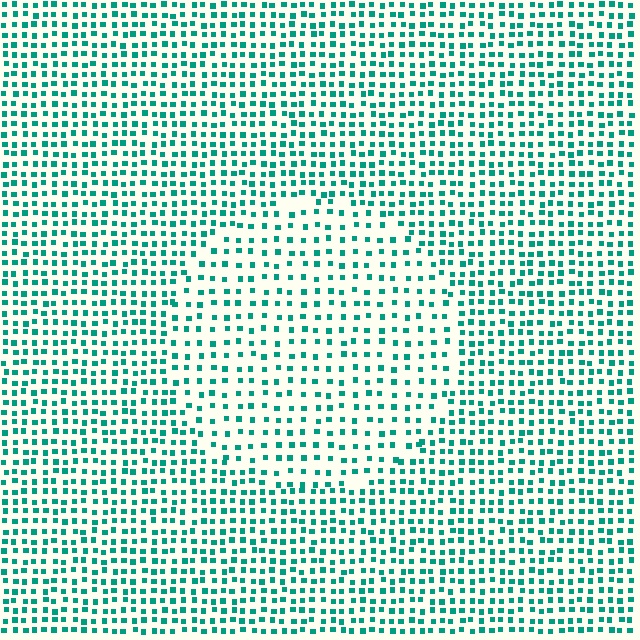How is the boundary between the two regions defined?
The boundary is defined by a change in element density (approximately 1.7x ratio). All elements are the same color, size, and shape.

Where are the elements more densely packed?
The elements are more densely packed outside the circle boundary.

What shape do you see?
I see a circle.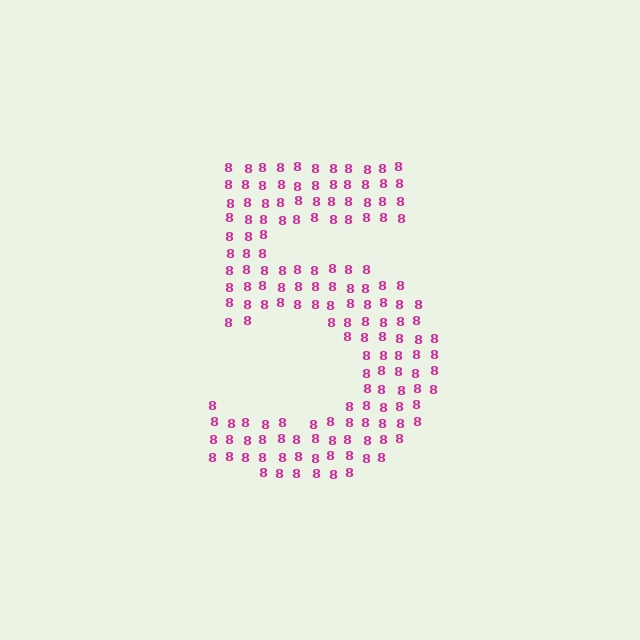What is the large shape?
The large shape is the digit 5.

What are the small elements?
The small elements are digit 8's.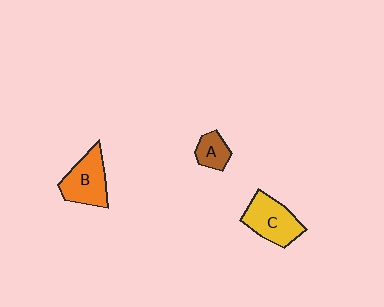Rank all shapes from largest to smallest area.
From largest to smallest: C (yellow), B (orange), A (brown).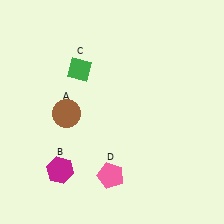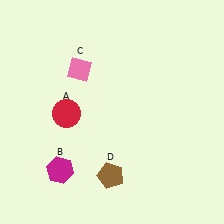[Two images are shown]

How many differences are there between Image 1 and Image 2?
There are 3 differences between the two images.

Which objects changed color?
A changed from brown to red. C changed from green to pink. D changed from pink to brown.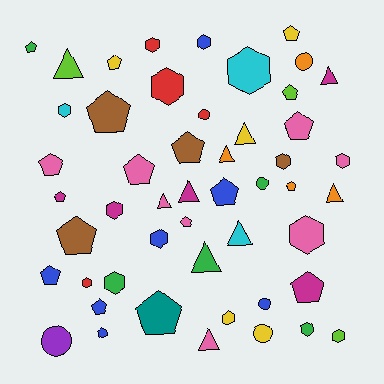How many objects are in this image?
There are 50 objects.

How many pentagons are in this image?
There are 18 pentagons.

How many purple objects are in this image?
There is 1 purple object.